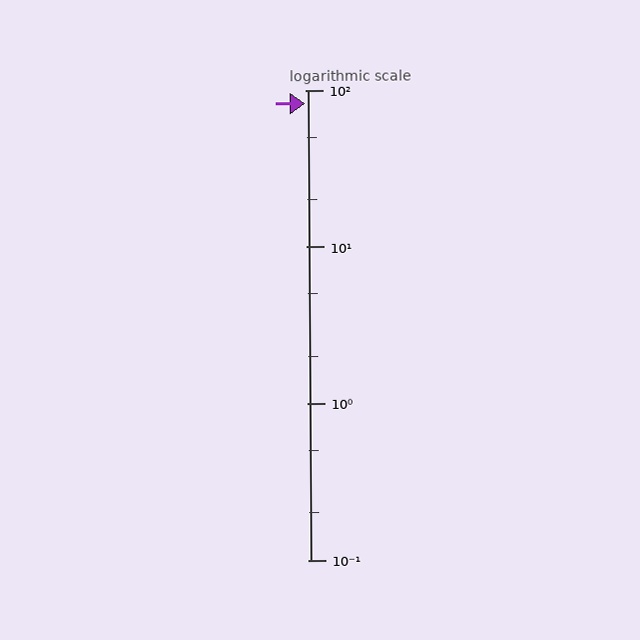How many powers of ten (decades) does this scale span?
The scale spans 3 decades, from 0.1 to 100.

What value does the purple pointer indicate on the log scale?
The pointer indicates approximately 82.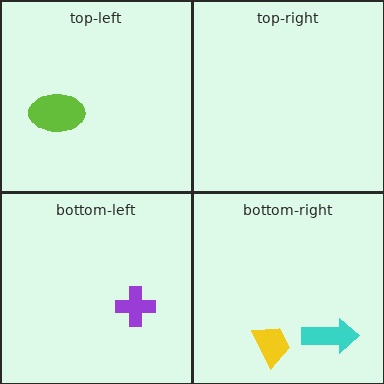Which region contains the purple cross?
The bottom-left region.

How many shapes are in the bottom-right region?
2.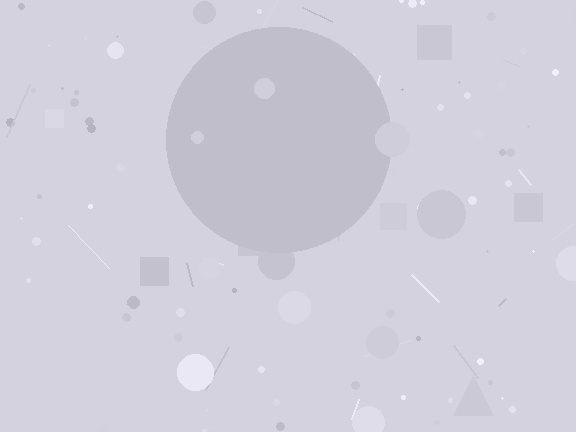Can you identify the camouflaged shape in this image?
The camouflaged shape is a circle.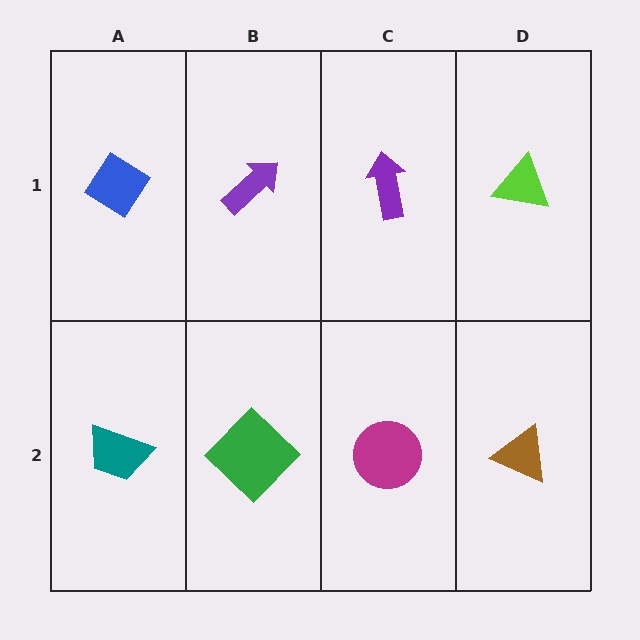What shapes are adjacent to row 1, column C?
A magenta circle (row 2, column C), a purple arrow (row 1, column B), a lime triangle (row 1, column D).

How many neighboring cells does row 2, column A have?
2.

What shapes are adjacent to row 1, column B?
A green diamond (row 2, column B), a blue diamond (row 1, column A), a purple arrow (row 1, column C).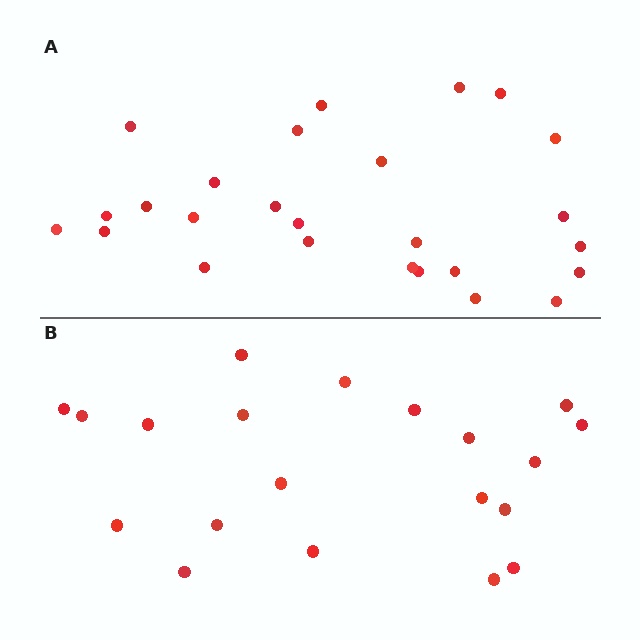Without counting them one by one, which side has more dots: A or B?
Region A (the top region) has more dots.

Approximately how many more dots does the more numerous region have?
Region A has about 6 more dots than region B.